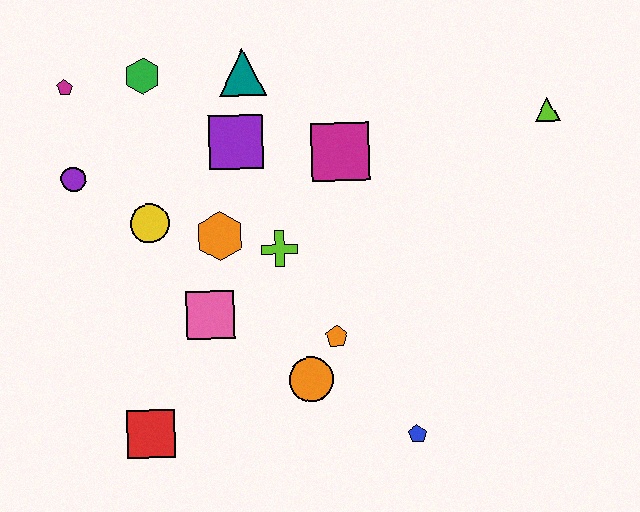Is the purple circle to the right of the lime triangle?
No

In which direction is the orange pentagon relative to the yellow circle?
The orange pentagon is to the right of the yellow circle.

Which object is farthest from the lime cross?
The lime triangle is farthest from the lime cross.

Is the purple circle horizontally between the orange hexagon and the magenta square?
No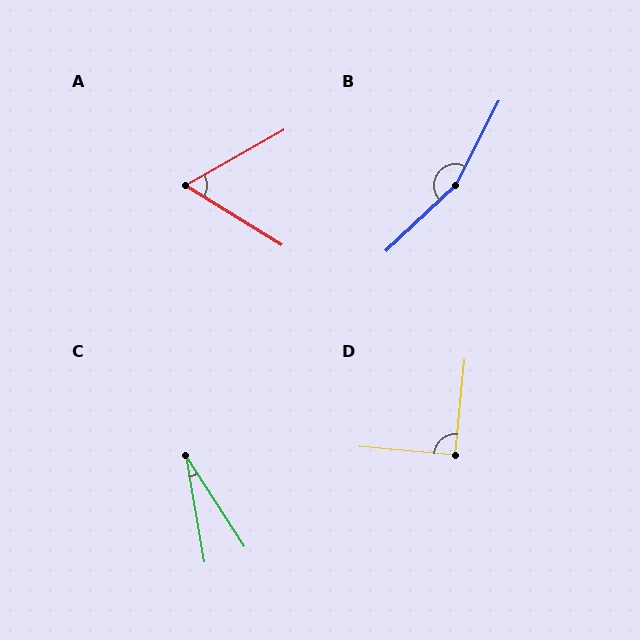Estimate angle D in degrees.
Approximately 90 degrees.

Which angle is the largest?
B, at approximately 161 degrees.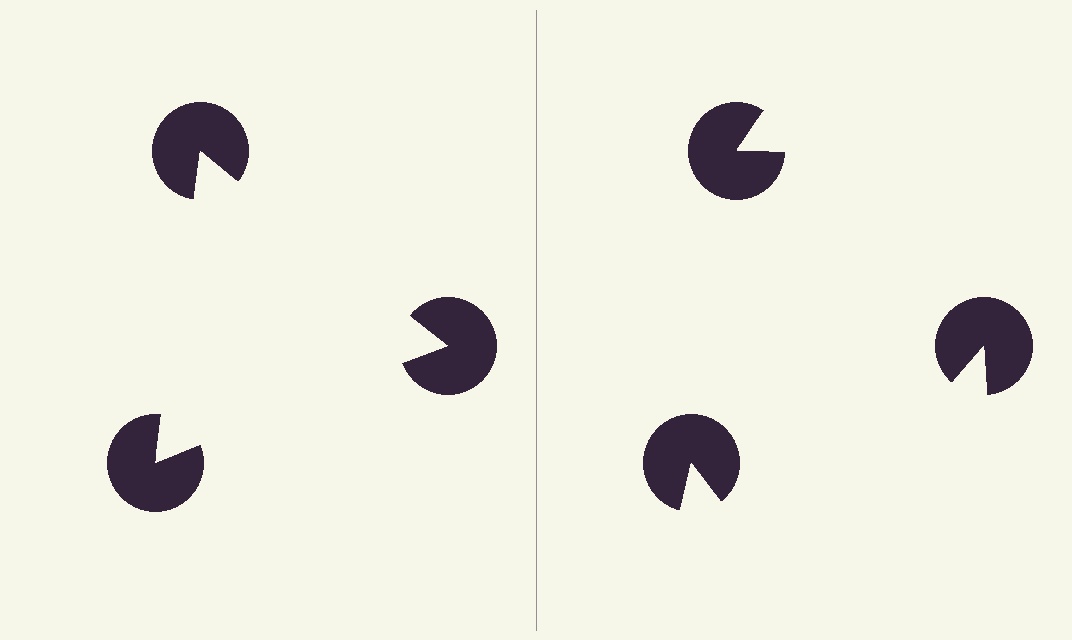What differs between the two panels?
The pac-man discs are positioned identically on both sides; only the wedge orientations differ. On the left they align to a triangle; on the right they are misaligned.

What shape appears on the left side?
An illusory triangle.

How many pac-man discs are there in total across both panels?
6 — 3 on each side.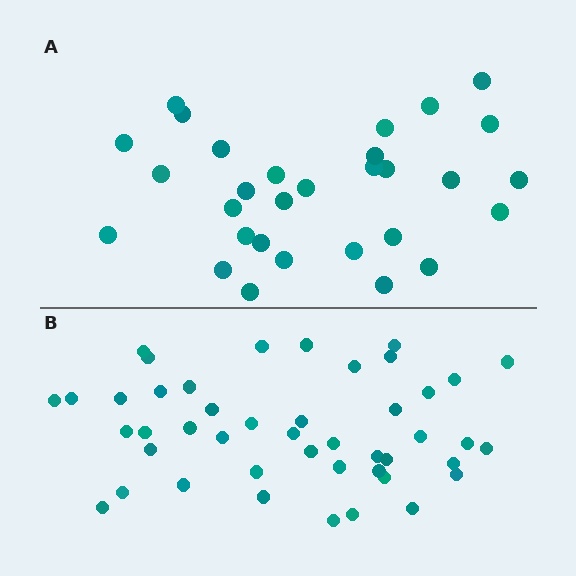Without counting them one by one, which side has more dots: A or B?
Region B (the bottom region) has more dots.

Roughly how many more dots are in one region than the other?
Region B has approximately 15 more dots than region A.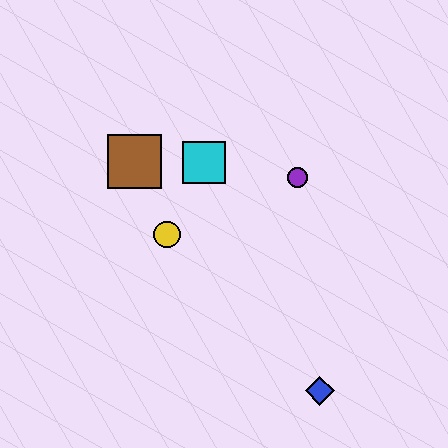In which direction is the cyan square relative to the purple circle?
The cyan square is to the left of the purple circle.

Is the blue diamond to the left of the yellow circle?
No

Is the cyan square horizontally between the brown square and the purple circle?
Yes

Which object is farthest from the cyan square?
The blue diamond is farthest from the cyan square.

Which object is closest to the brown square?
The cyan square is closest to the brown square.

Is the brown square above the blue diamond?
Yes